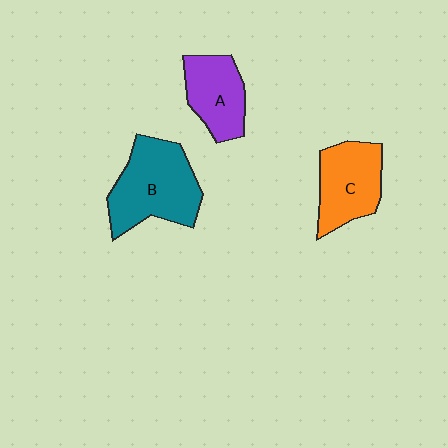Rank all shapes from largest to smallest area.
From largest to smallest: B (teal), C (orange), A (purple).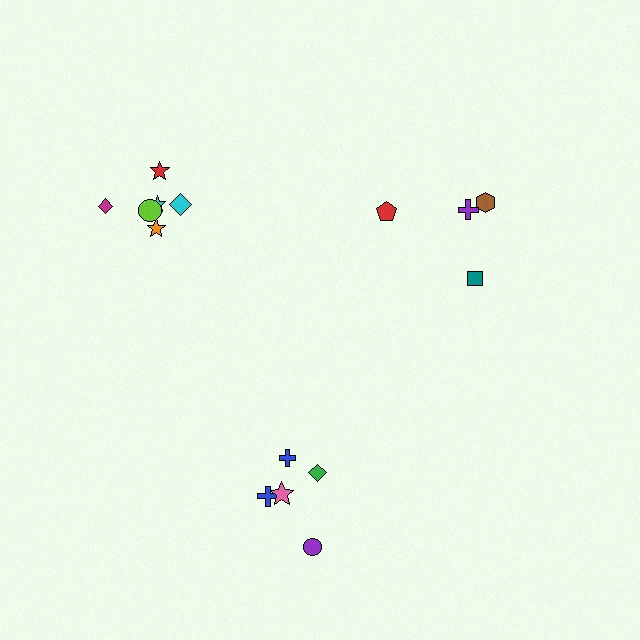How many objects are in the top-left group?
There are 6 objects.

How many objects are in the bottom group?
There are 5 objects.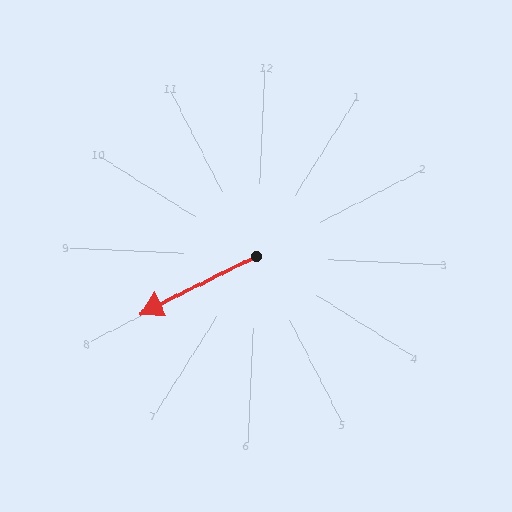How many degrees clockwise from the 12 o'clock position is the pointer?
Approximately 241 degrees.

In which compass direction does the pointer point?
Southwest.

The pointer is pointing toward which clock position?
Roughly 8 o'clock.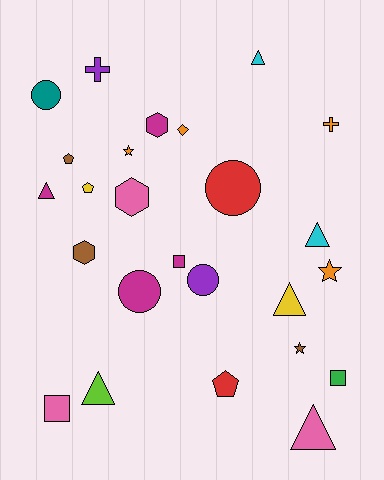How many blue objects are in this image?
There are no blue objects.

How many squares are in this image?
There are 3 squares.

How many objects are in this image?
There are 25 objects.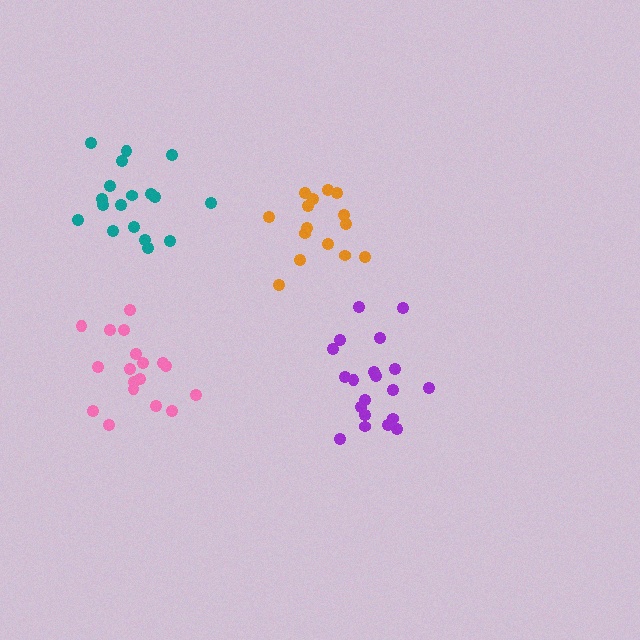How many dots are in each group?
Group 1: 18 dots, Group 2: 15 dots, Group 3: 18 dots, Group 4: 20 dots (71 total).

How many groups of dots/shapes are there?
There are 4 groups.